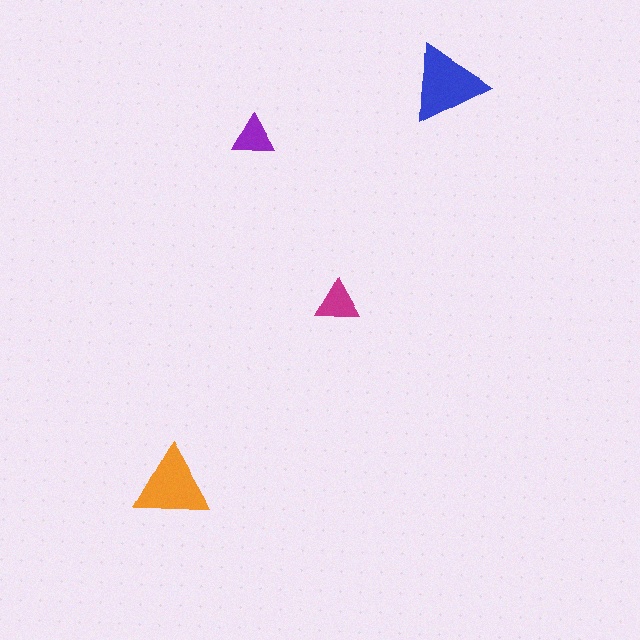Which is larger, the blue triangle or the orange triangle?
The blue one.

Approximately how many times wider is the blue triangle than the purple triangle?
About 2 times wider.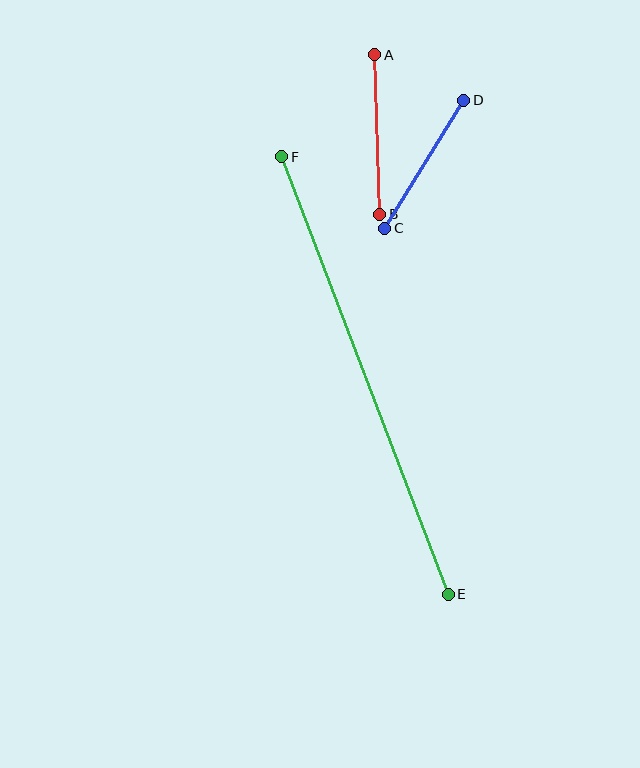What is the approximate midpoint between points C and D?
The midpoint is at approximately (424, 164) pixels.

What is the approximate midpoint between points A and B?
The midpoint is at approximately (377, 134) pixels.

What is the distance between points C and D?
The distance is approximately 151 pixels.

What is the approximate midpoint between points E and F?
The midpoint is at approximately (365, 376) pixels.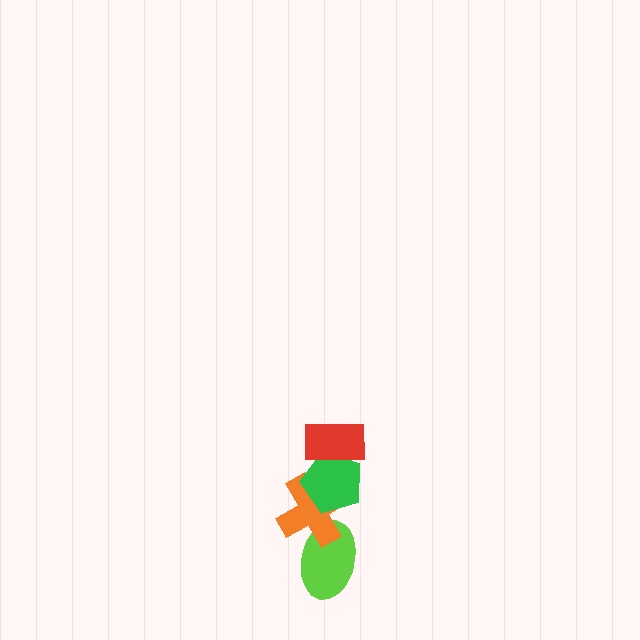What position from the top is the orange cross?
The orange cross is 3rd from the top.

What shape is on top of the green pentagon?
The red rectangle is on top of the green pentagon.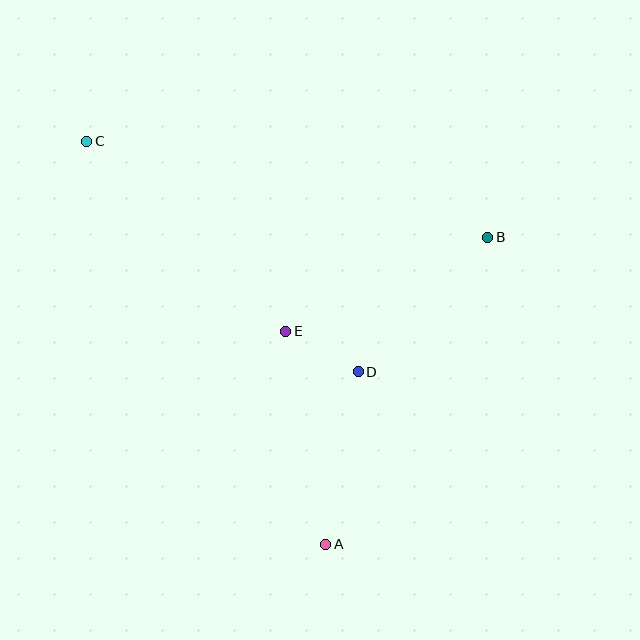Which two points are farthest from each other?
Points A and C are farthest from each other.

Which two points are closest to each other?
Points D and E are closest to each other.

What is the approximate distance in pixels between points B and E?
The distance between B and E is approximately 223 pixels.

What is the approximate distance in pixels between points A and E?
The distance between A and E is approximately 217 pixels.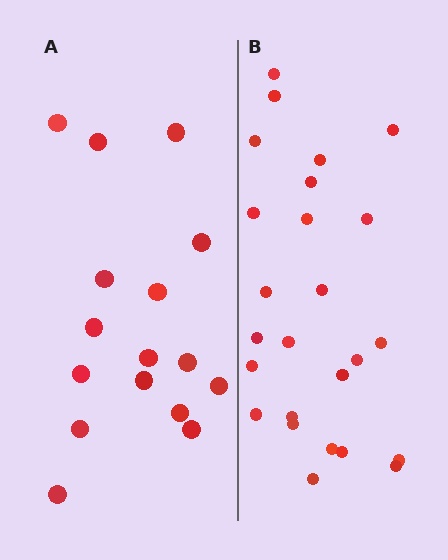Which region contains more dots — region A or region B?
Region B (the right region) has more dots.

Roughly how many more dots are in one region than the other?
Region B has roughly 8 or so more dots than region A.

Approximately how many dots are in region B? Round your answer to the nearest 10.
About 20 dots. (The exact count is 25, which rounds to 20.)